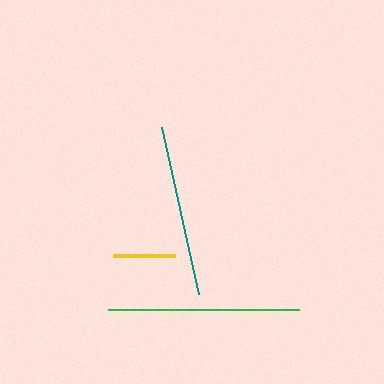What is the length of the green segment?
The green segment is approximately 191 pixels long.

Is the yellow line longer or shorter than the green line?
The green line is longer than the yellow line.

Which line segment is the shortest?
The yellow line is the shortest at approximately 62 pixels.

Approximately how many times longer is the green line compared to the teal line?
The green line is approximately 1.1 times the length of the teal line.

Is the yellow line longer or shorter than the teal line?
The teal line is longer than the yellow line.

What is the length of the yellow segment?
The yellow segment is approximately 62 pixels long.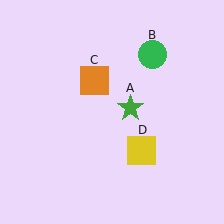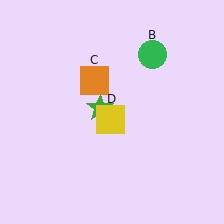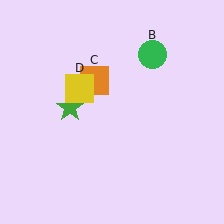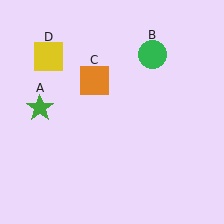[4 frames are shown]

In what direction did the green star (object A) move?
The green star (object A) moved left.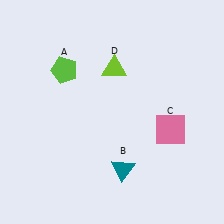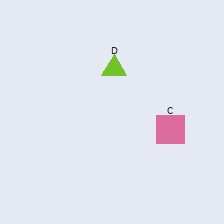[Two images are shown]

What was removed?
The lime pentagon (A), the teal triangle (B) were removed in Image 2.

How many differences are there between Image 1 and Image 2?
There are 2 differences between the two images.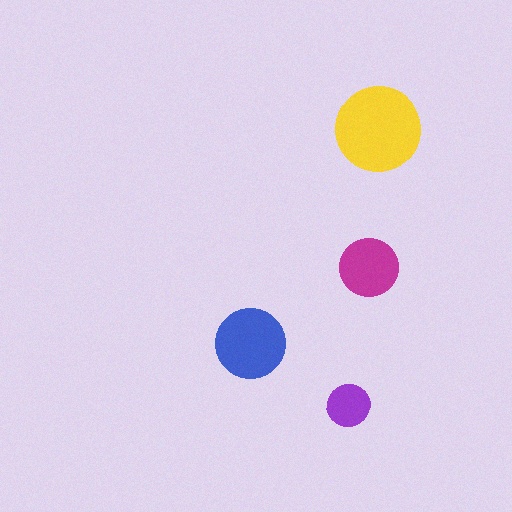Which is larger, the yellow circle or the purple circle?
The yellow one.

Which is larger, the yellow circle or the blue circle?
The yellow one.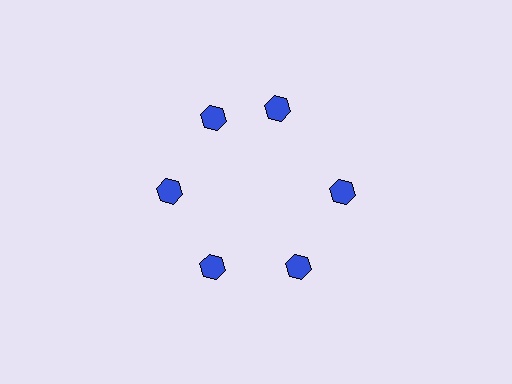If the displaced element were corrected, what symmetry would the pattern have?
It would have 6-fold rotational symmetry — the pattern would map onto itself every 60 degrees.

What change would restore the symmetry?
The symmetry would be restored by rotating it back into even spacing with its neighbors so that all 6 hexagons sit at equal angles and equal distance from the center.